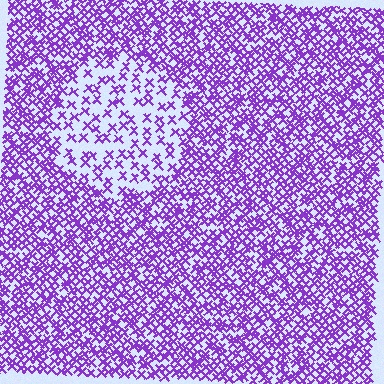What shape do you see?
I see a circle.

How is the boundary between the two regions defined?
The boundary is defined by a change in element density (approximately 2.4x ratio). All elements are the same color, size, and shape.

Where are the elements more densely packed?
The elements are more densely packed outside the circle boundary.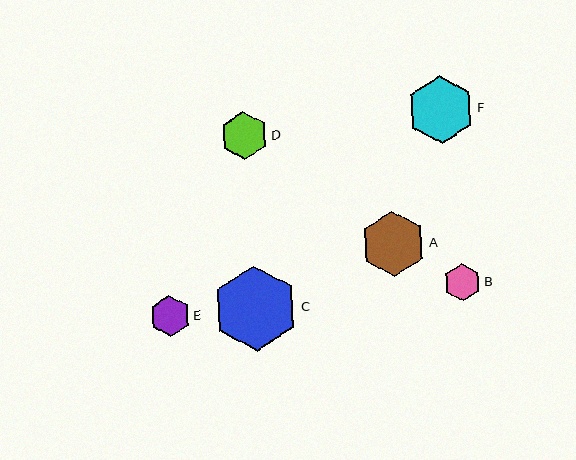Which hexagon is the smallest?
Hexagon B is the smallest with a size of approximately 37 pixels.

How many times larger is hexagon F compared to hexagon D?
Hexagon F is approximately 1.4 times the size of hexagon D.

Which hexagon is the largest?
Hexagon C is the largest with a size of approximately 85 pixels.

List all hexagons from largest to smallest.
From largest to smallest: C, F, A, D, E, B.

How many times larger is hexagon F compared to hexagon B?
Hexagon F is approximately 1.8 times the size of hexagon B.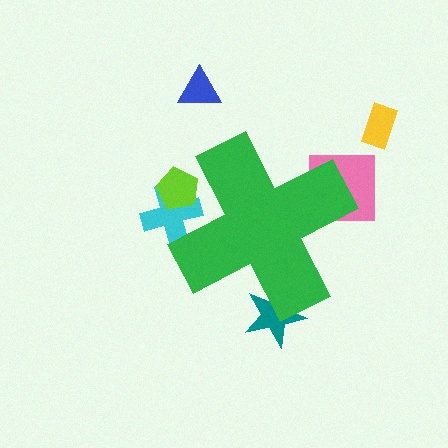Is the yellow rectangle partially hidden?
No, the yellow rectangle is fully visible.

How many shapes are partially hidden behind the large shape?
4 shapes are partially hidden.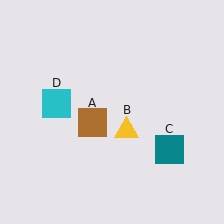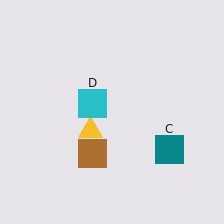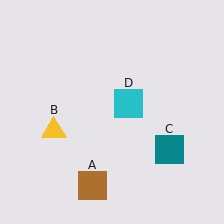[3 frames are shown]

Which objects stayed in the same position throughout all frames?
Teal square (object C) remained stationary.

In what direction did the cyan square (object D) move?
The cyan square (object D) moved right.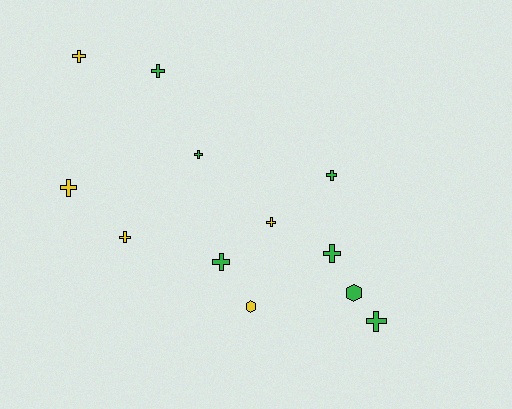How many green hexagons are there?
There is 1 green hexagon.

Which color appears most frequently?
Green, with 7 objects.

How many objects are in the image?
There are 12 objects.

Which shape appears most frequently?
Cross, with 10 objects.